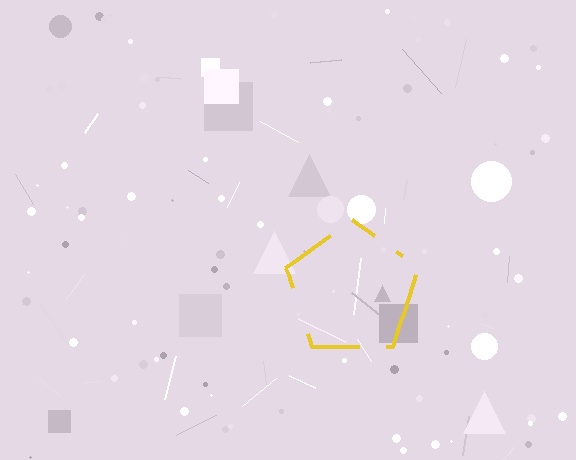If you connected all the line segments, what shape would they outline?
They would outline a pentagon.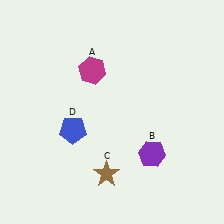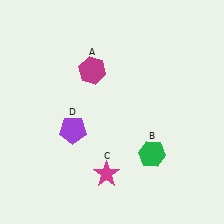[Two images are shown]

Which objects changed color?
B changed from purple to green. C changed from brown to magenta. D changed from blue to purple.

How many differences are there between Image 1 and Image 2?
There are 3 differences between the two images.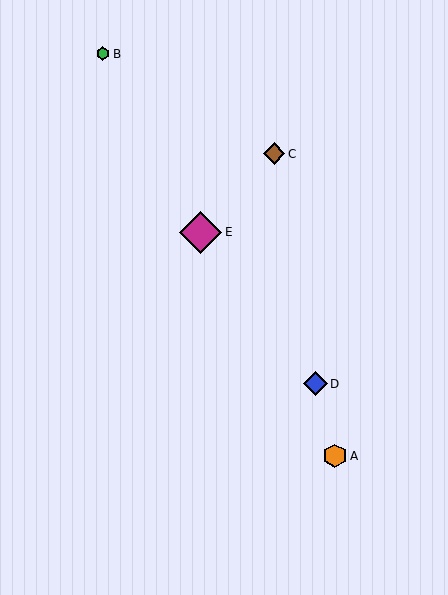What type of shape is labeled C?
Shape C is a brown diamond.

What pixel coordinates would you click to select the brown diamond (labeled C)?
Click at (274, 154) to select the brown diamond C.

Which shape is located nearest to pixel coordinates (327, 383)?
The blue diamond (labeled D) at (316, 384) is nearest to that location.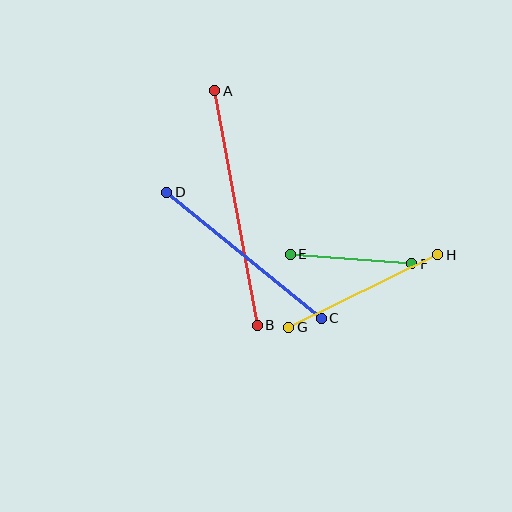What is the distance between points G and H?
The distance is approximately 166 pixels.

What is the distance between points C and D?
The distance is approximately 199 pixels.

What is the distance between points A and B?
The distance is approximately 238 pixels.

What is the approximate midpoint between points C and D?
The midpoint is at approximately (244, 255) pixels.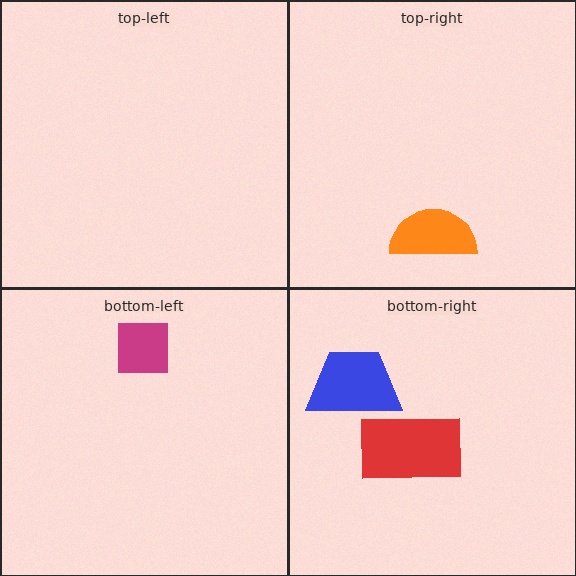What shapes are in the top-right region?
The orange semicircle.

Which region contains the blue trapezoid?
The bottom-right region.